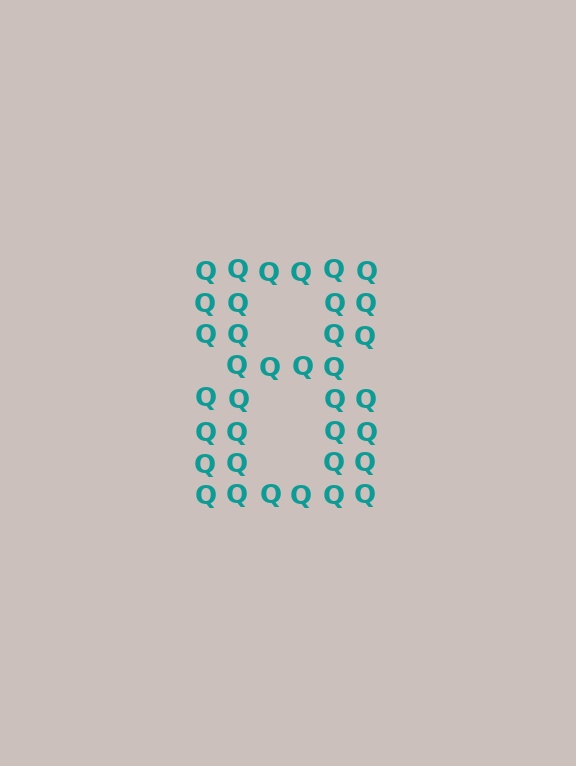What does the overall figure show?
The overall figure shows the digit 8.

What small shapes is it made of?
It is made of small letter Q's.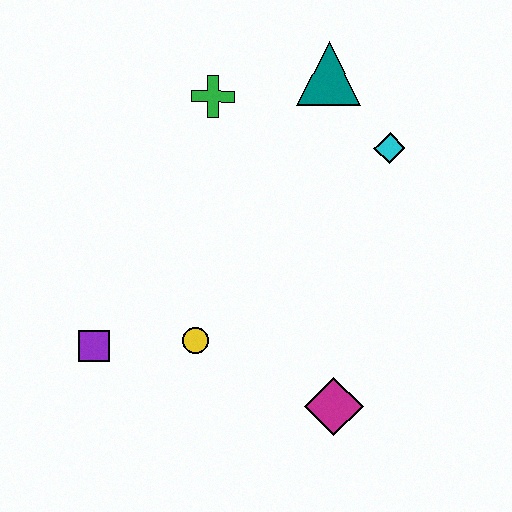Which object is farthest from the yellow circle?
The teal triangle is farthest from the yellow circle.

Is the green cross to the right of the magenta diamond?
No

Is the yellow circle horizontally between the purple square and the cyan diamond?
Yes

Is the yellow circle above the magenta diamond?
Yes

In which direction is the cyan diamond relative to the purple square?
The cyan diamond is to the right of the purple square.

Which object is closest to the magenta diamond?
The yellow circle is closest to the magenta diamond.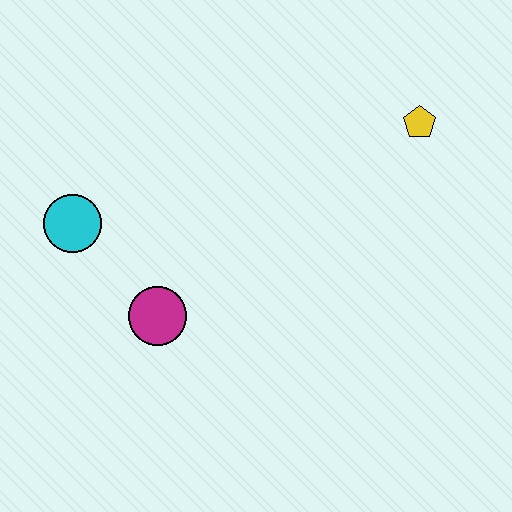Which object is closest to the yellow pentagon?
The magenta circle is closest to the yellow pentagon.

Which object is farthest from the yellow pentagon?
The cyan circle is farthest from the yellow pentagon.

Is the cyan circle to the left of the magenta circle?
Yes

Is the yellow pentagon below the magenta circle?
No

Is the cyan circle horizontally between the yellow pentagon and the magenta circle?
No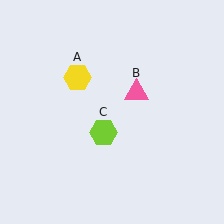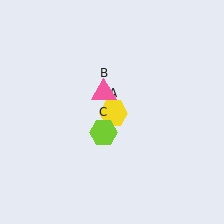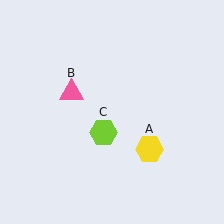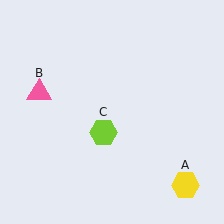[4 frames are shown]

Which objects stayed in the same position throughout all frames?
Lime hexagon (object C) remained stationary.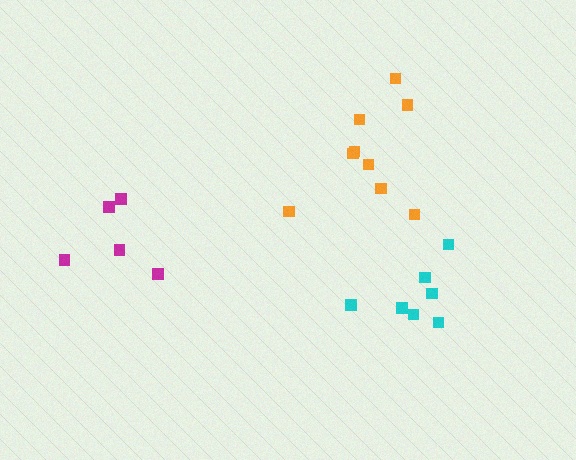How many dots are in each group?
Group 1: 5 dots, Group 2: 7 dots, Group 3: 9 dots (21 total).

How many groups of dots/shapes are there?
There are 3 groups.